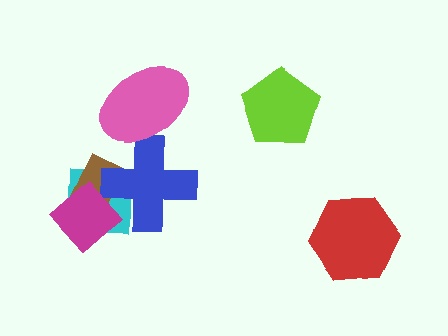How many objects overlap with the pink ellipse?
1 object overlaps with the pink ellipse.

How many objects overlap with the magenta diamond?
3 objects overlap with the magenta diamond.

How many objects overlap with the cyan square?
3 objects overlap with the cyan square.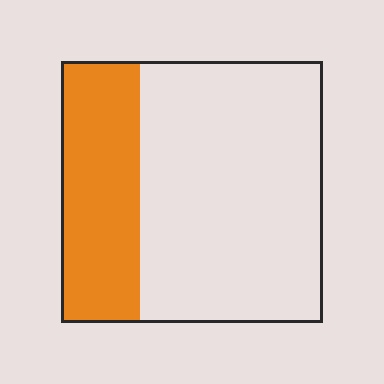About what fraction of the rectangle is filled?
About one third (1/3).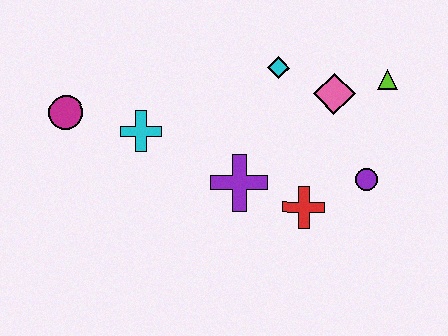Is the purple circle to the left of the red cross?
No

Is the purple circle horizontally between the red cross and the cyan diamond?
No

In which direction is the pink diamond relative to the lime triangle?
The pink diamond is to the left of the lime triangle.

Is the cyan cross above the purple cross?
Yes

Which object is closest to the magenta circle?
The cyan cross is closest to the magenta circle.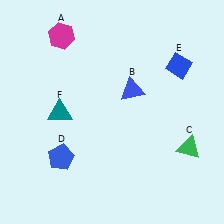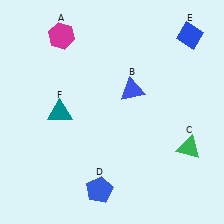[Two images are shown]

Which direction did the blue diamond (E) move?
The blue diamond (E) moved up.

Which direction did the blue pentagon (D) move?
The blue pentagon (D) moved right.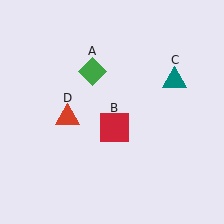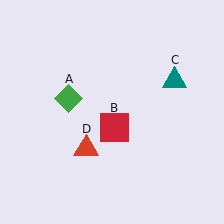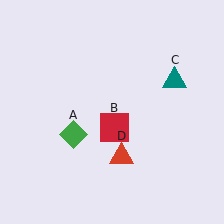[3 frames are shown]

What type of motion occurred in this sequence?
The green diamond (object A), red triangle (object D) rotated counterclockwise around the center of the scene.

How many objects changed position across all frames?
2 objects changed position: green diamond (object A), red triangle (object D).